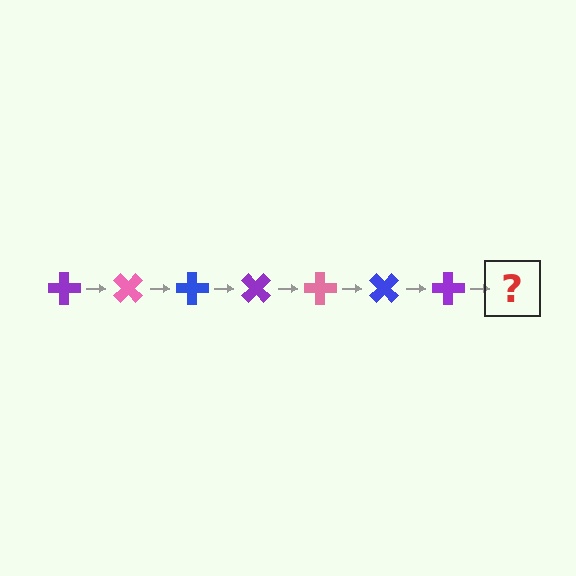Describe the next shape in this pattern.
It should be a pink cross, rotated 315 degrees from the start.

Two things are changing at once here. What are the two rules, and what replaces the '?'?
The two rules are that it rotates 45 degrees each step and the color cycles through purple, pink, and blue. The '?' should be a pink cross, rotated 315 degrees from the start.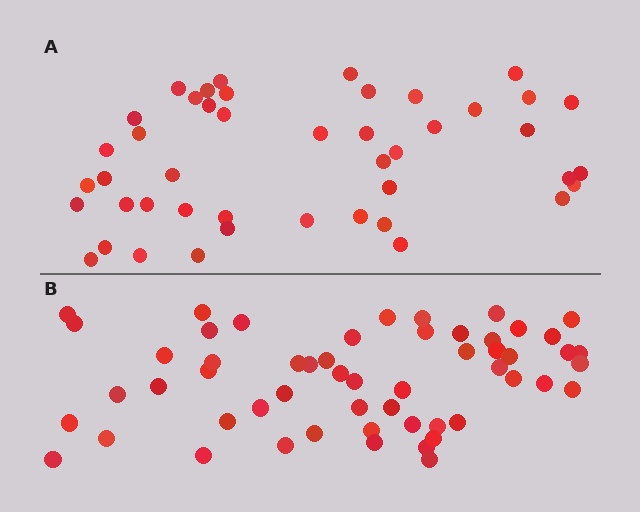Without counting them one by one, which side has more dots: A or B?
Region B (the bottom region) has more dots.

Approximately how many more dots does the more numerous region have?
Region B has roughly 10 or so more dots than region A.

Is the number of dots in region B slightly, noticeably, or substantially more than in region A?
Region B has only slightly more — the two regions are fairly close. The ratio is roughly 1.2 to 1.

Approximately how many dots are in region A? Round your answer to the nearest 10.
About 40 dots. (The exact count is 45, which rounds to 40.)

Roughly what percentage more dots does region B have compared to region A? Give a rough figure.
About 20% more.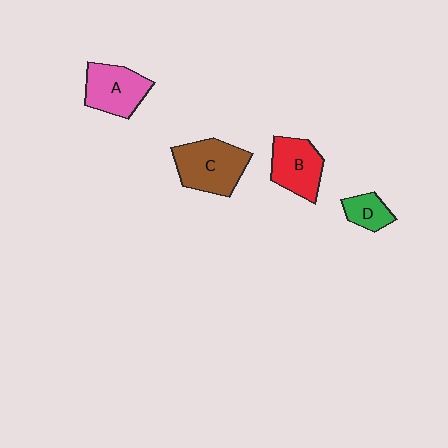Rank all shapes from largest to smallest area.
From largest to smallest: C (brown), A (pink), B (red), D (green).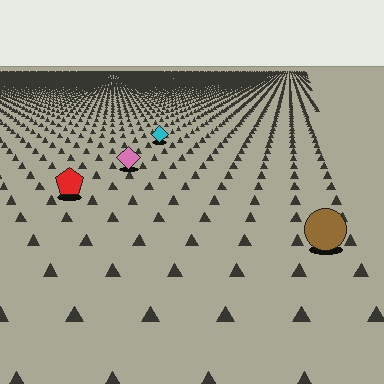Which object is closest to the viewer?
The brown circle is closest. The texture marks near it are larger and more spread out.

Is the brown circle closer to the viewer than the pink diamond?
Yes. The brown circle is closer — you can tell from the texture gradient: the ground texture is coarser near it.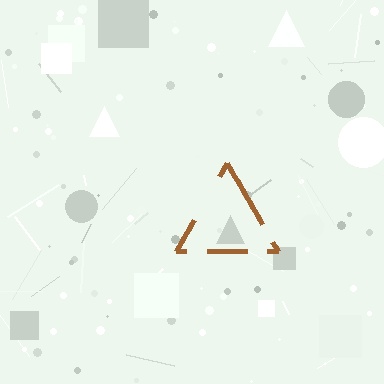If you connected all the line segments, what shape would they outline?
They would outline a triangle.